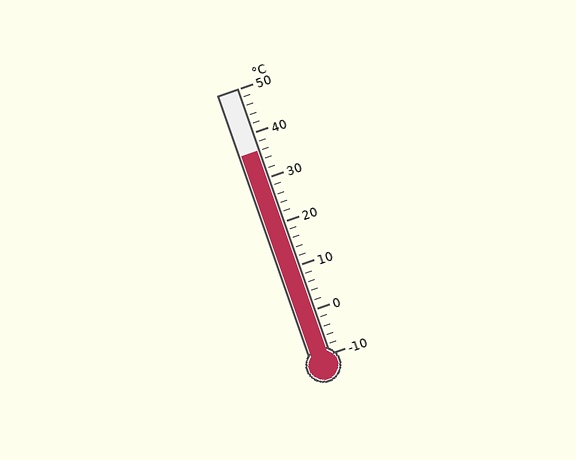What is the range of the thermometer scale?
The thermometer scale ranges from -10°C to 50°C.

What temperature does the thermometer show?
The thermometer shows approximately 36°C.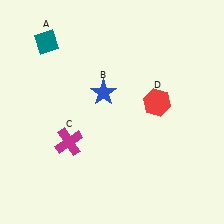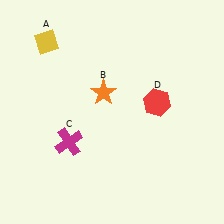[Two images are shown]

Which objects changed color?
A changed from teal to yellow. B changed from blue to orange.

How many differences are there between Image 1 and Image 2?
There are 2 differences between the two images.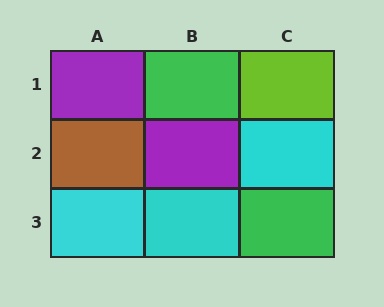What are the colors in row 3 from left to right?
Cyan, cyan, green.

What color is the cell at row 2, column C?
Cyan.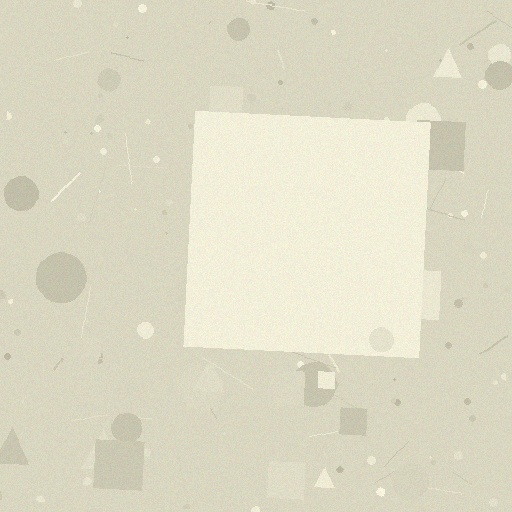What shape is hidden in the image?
A square is hidden in the image.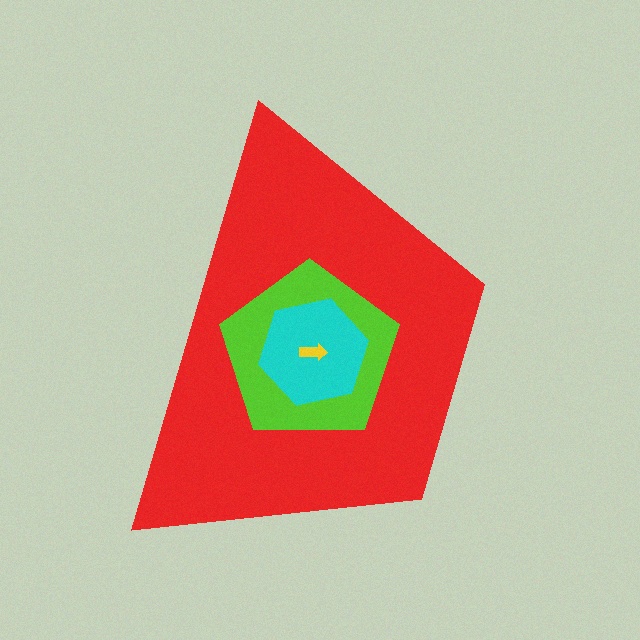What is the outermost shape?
The red trapezoid.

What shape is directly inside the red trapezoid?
The lime pentagon.